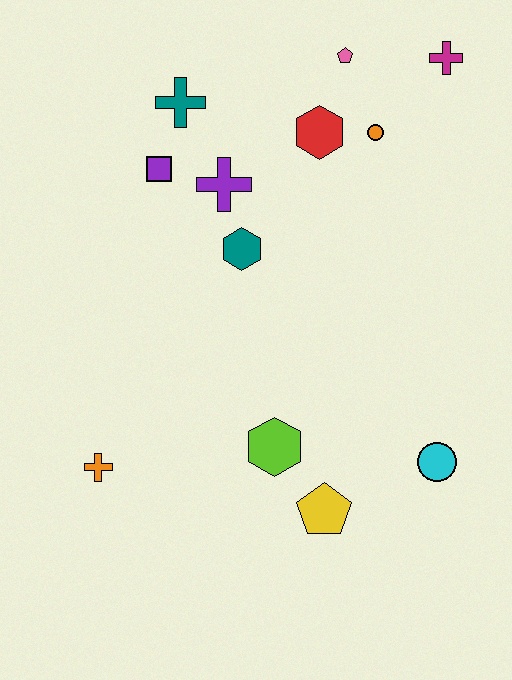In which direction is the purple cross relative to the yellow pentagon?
The purple cross is above the yellow pentagon.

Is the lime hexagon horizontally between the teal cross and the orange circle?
Yes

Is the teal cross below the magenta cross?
Yes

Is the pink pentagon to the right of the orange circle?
No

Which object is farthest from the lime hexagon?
The magenta cross is farthest from the lime hexagon.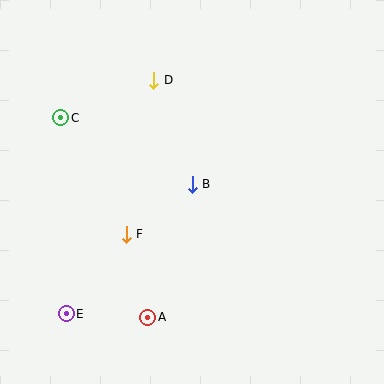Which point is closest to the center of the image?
Point B at (192, 184) is closest to the center.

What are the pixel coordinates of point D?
Point D is at (154, 80).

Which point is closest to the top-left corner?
Point C is closest to the top-left corner.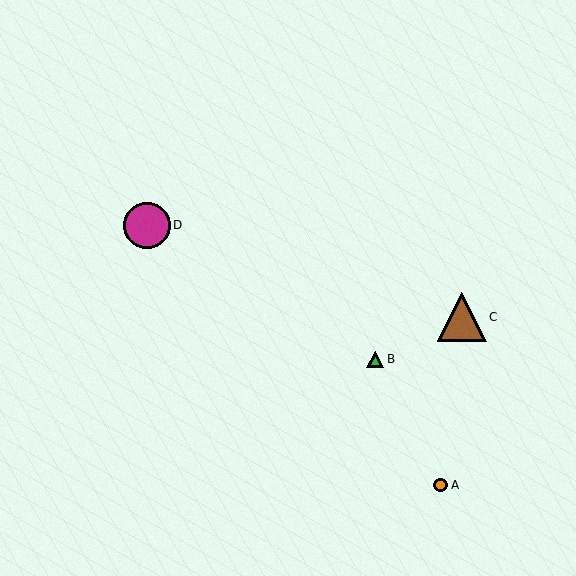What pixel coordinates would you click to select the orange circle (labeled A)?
Click at (441, 485) to select the orange circle A.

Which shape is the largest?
The brown triangle (labeled C) is the largest.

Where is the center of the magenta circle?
The center of the magenta circle is at (147, 225).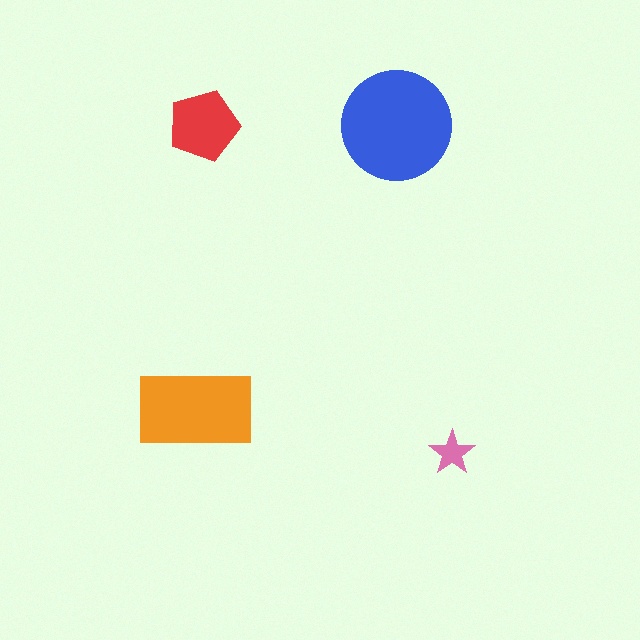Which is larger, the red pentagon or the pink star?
The red pentagon.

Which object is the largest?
The blue circle.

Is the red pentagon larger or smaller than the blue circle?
Smaller.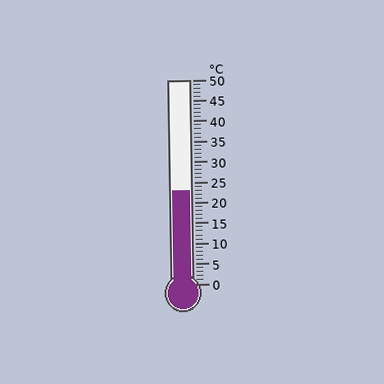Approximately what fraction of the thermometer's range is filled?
The thermometer is filled to approximately 45% of its range.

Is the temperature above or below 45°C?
The temperature is below 45°C.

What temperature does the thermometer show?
The thermometer shows approximately 23°C.